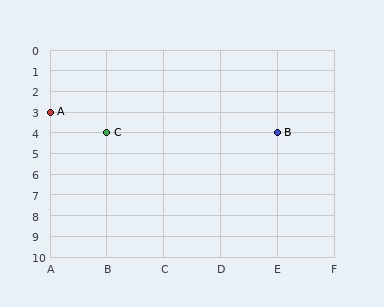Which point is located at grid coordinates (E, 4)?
Point B is at (E, 4).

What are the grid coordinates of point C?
Point C is at grid coordinates (B, 4).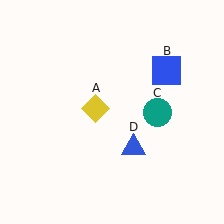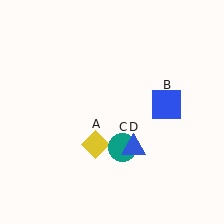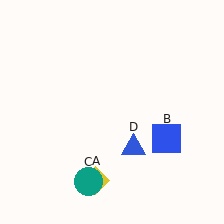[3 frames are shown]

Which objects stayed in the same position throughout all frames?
Blue triangle (object D) remained stationary.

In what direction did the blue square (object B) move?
The blue square (object B) moved down.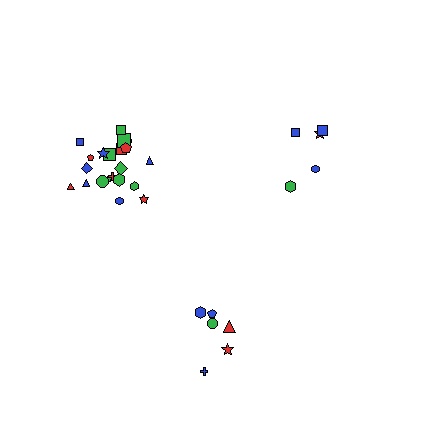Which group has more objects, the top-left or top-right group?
The top-left group.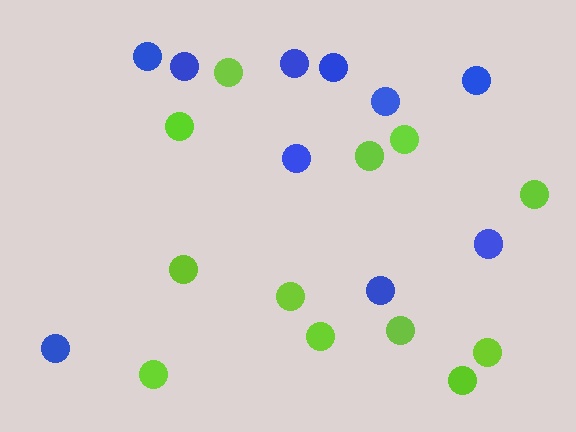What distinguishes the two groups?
There are 2 groups: one group of lime circles (12) and one group of blue circles (10).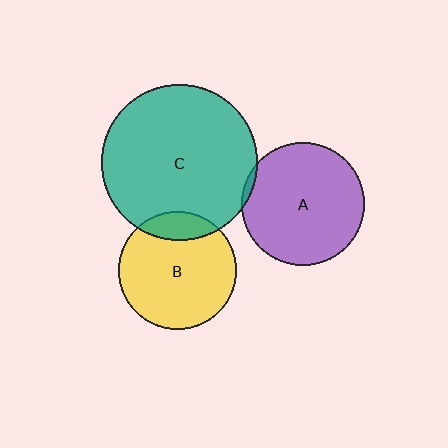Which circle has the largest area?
Circle C (teal).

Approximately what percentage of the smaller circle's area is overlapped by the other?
Approximately 5%.